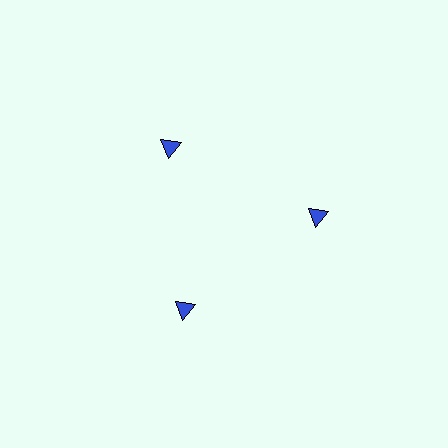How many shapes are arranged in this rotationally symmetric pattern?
There are 3 shapes, arranged in 3 groups of 1.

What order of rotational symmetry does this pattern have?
This pattern has 3-fold rotational symmetry.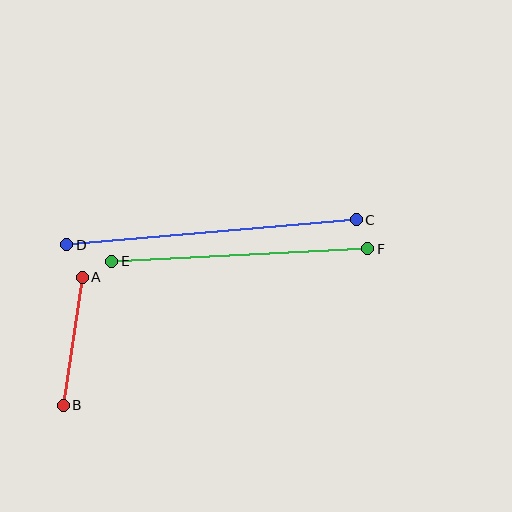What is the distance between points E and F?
The distance is approximately 257 pixels.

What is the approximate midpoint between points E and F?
The midpoint is at approximately (240, 255) pixels.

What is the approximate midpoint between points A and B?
The midpoint is at approximately (73, 341) pixels.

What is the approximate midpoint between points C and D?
The midpoint is at approximately (211, 232) pixels.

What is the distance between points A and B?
The distance is approximately 129 pixels.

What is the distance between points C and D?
The distance is approximately 290 pixels.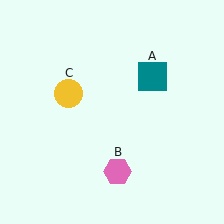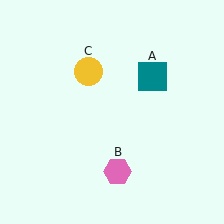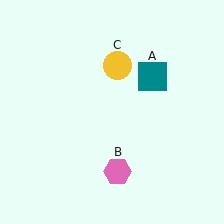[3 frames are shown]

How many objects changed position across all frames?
1 object changed position: yellow circle (object C).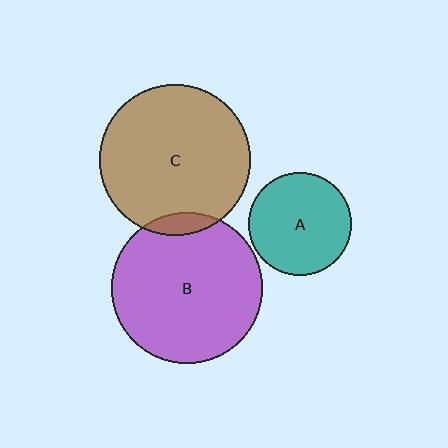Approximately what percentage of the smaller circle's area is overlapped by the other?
Approximately 5%.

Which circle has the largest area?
Circle B (purple).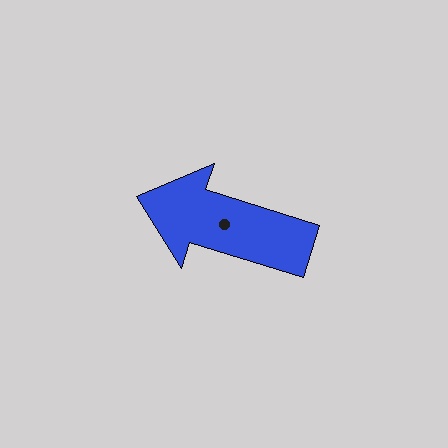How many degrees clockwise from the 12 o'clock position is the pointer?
Approximately 287 degrees.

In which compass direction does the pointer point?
West.